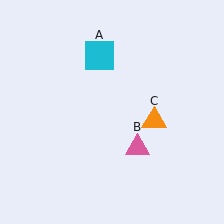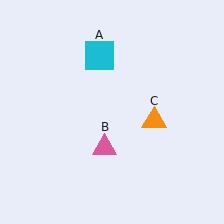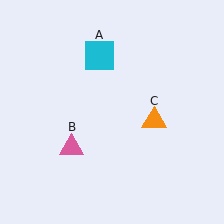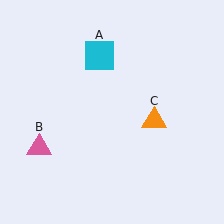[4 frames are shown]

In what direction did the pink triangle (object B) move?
The pink triangle (object B) moved left.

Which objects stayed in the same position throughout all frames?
Cyan square (object A) and orange triangle (object C) remained stationary.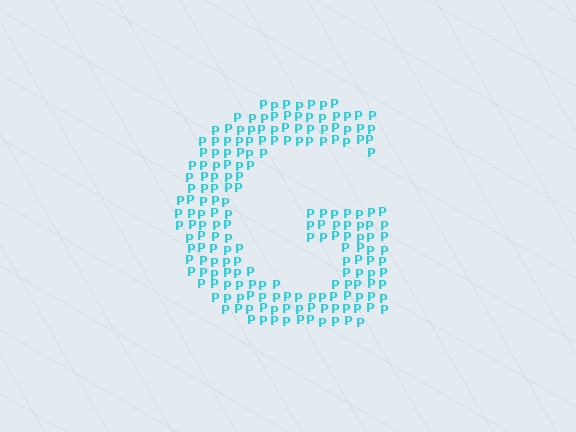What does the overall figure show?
The overall figure shows the letter G.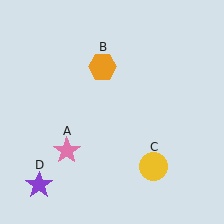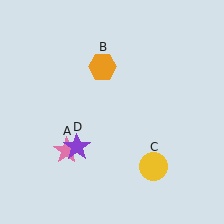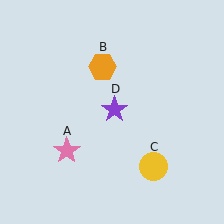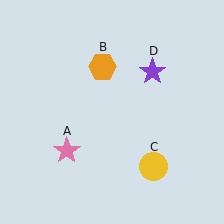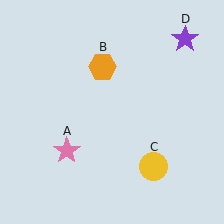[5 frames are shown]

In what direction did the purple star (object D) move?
The purple star (object D) moved up and to the right.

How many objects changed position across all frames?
1 object changed position: purple star (object D).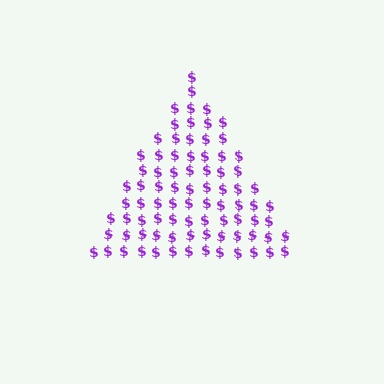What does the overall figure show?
The overall figure shows a triangle.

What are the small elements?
The small elements are dollar signs.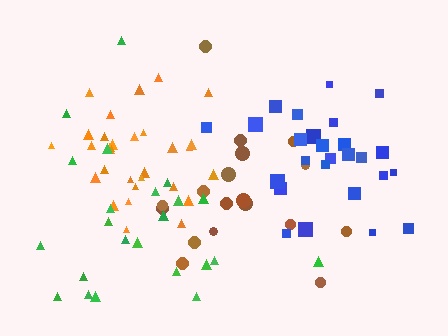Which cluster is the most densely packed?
Orange.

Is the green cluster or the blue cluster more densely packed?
Blue.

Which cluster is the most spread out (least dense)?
Green.